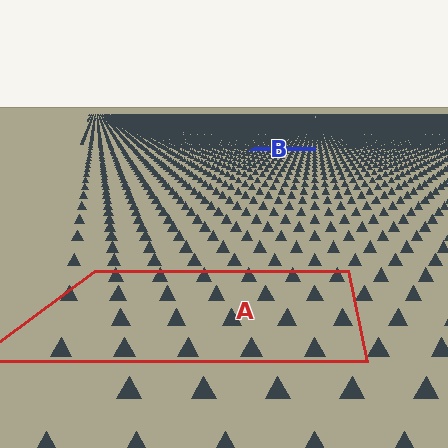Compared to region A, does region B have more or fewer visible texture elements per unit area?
Region B has more texture elements per unit area — they are packed more densely because it is farther away.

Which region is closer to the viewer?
Region A is closer. The texture elements there are larger and more spread out.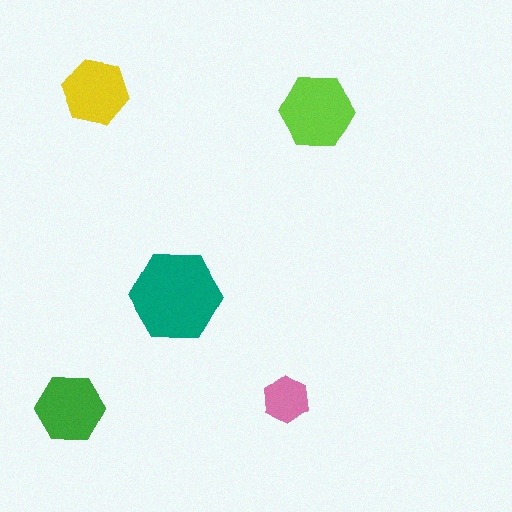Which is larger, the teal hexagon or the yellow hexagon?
The teal one.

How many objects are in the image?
There are 5 objects in the image.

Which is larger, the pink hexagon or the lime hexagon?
The lime one.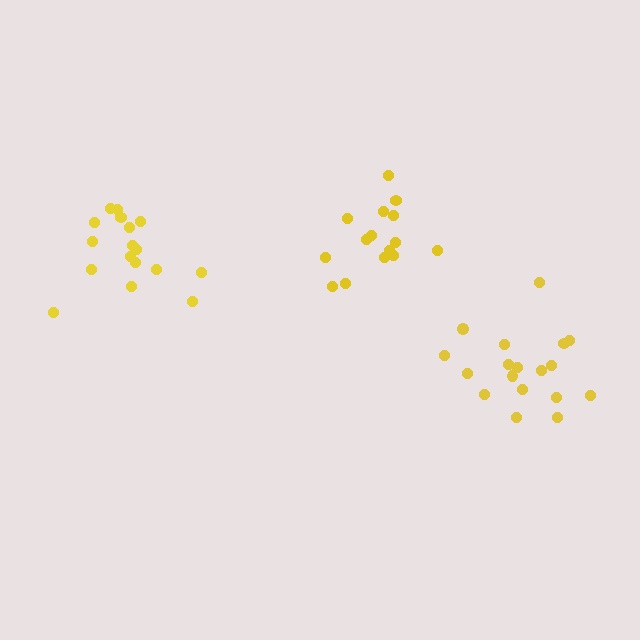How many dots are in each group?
Group 1: 15 dots, Group 2: 17 dots, Group 3: 18 dots (50 total).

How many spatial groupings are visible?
There are 3 spatial groupings.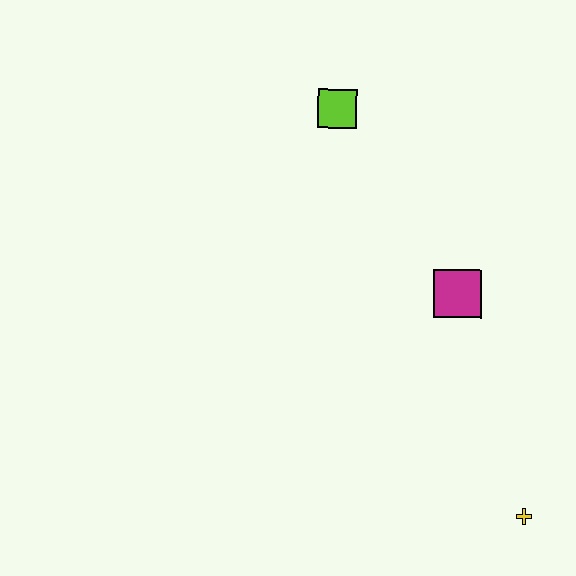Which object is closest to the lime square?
The magenta square is closest to the lime square.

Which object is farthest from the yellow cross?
The lime square is farthest from the yellow cross.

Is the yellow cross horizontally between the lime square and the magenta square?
No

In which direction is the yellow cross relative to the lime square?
The yellow cross is below the lime square.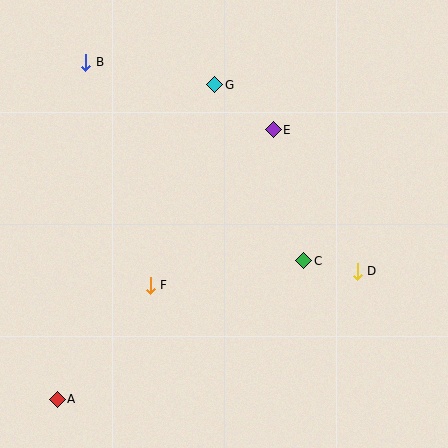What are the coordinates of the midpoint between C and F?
The midpoint between C and F is at (227, 273).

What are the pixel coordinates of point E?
Point E is at (273, 130).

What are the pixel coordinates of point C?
Point C is at (304, 261).